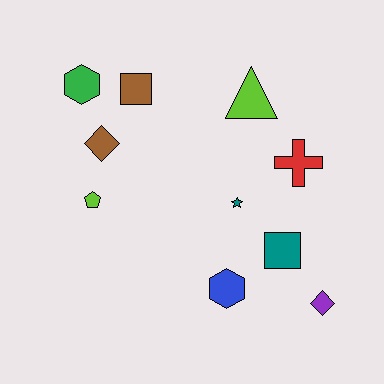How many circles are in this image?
There are no circles.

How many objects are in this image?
There are 10 objects.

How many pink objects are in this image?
There are no pink objects.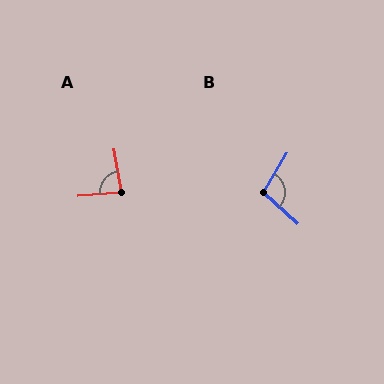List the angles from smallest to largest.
A (85°), B (101°).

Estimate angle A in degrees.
Approximately 85 degrees.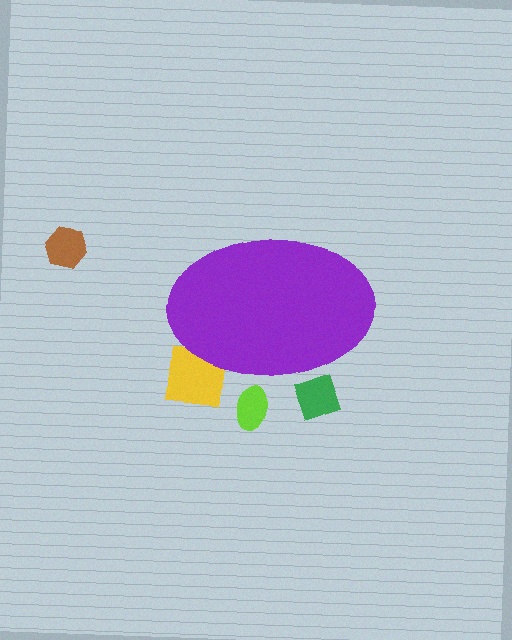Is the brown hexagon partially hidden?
No, the brown hexagon is fully visible.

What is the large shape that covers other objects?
A purple ellipse.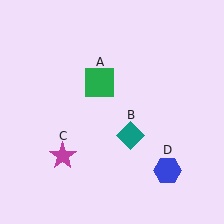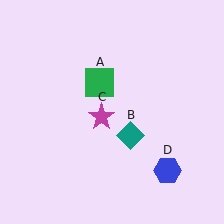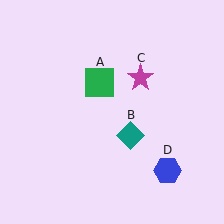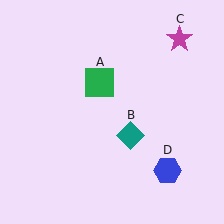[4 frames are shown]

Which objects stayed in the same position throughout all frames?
Green square (object A) and teal diamond (object B) and blue hexagon (object D) remained stationary.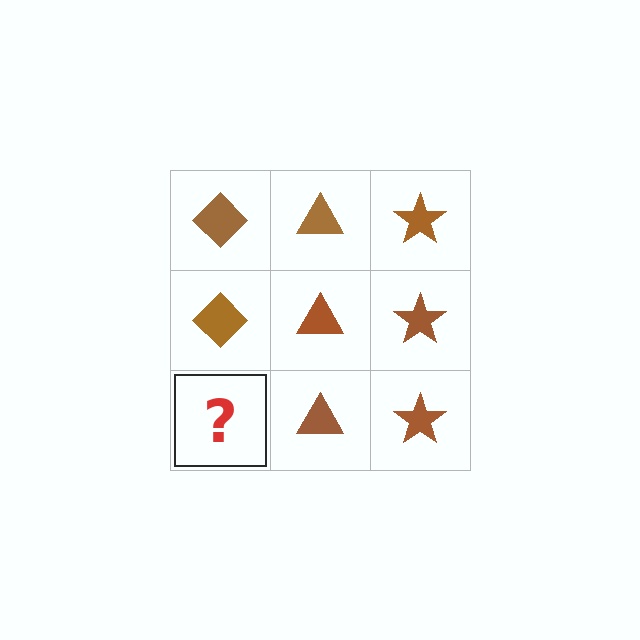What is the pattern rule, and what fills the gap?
The rule is that each column has a consistent shape. The gap should be filled with a brown diamond.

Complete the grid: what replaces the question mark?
The question mark should be replaced with a brown diamond.